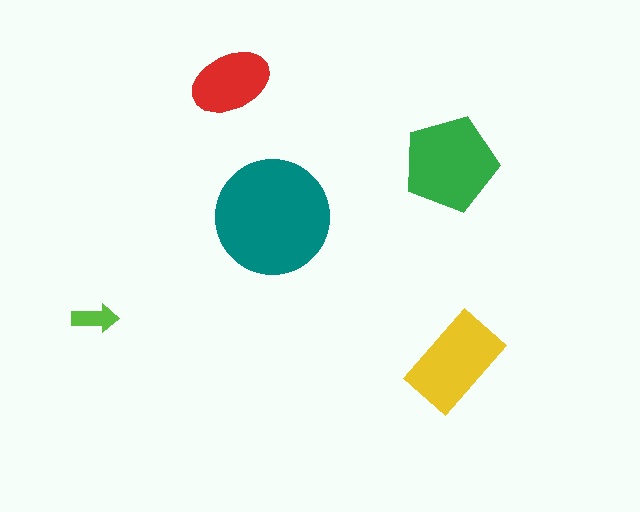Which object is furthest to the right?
The yellow rectangle is rightmost.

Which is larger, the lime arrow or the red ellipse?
The red ellipse.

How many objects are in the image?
There are 5 objects in the image.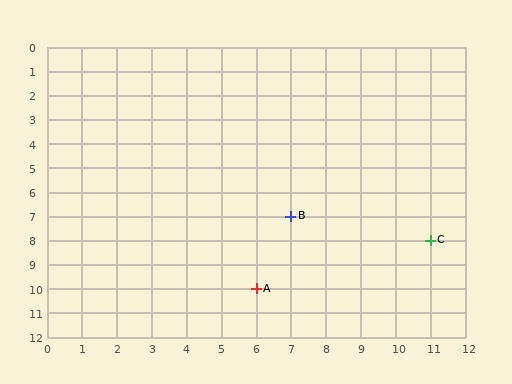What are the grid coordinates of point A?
Point A is at grid coordinates (6, 10).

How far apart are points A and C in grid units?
Points A and C are 5 columns and 2 rows apart (about 5.4 grid units diagonally).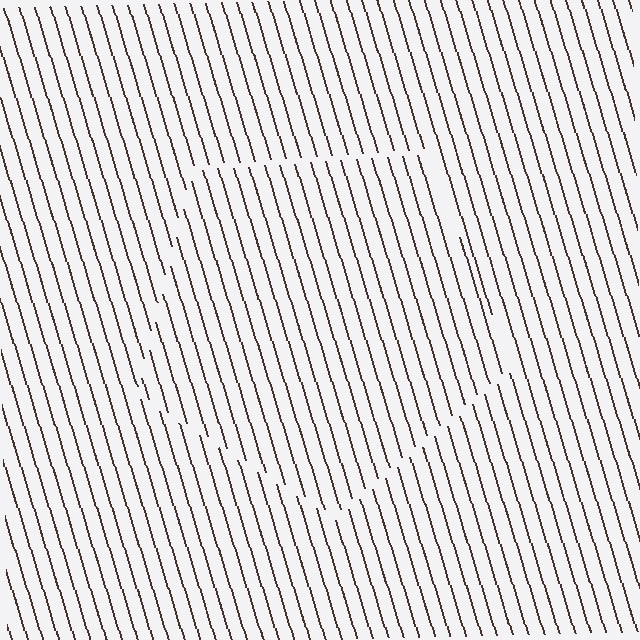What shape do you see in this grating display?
An illusory pentagon. The interior of the shape contains the same grating, shifted by half a period — the contour is defined by the phase discontinuity where line-ends from the inner and outer gratings abut.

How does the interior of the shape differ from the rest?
The interior of the shape contains the same grating, shifted by half a period — the contour is defined by the phase discontinuity where line-ends from the inner and outer gratings abut.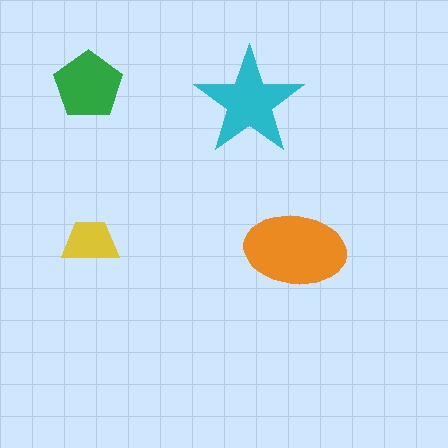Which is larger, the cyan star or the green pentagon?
The cyan star.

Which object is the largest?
The orange ellipse.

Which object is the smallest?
The yellow trapezoid.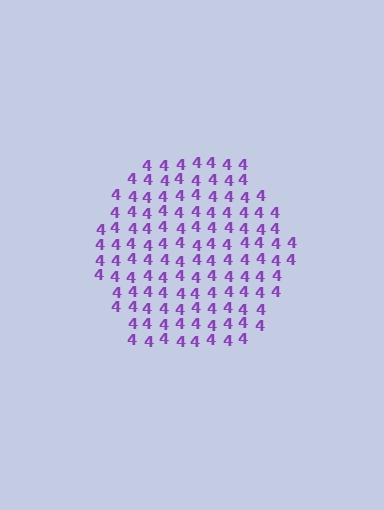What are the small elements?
The small elements are digit 4's.